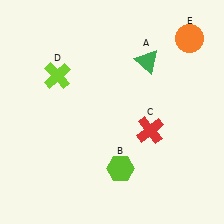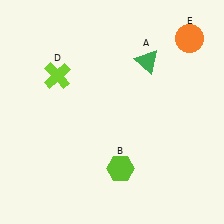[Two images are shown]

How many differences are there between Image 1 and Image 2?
There is 1 difference between the two images.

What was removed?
The red cross (C) was removed in Image 2.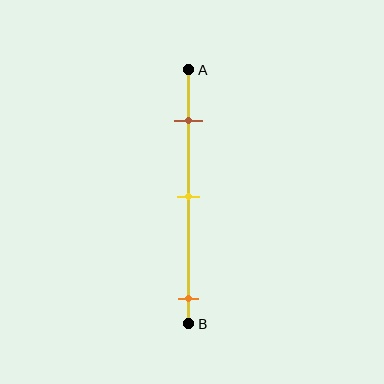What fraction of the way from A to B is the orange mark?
The orange mark is approximately 90% (0.9) of the way from A to B.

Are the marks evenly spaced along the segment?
No, the marks are not evenly spaced.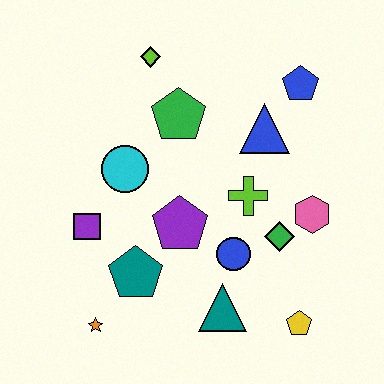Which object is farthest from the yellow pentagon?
The lime diamond is farthest from the yellow pentagon.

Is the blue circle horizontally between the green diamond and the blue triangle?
No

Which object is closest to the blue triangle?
The blue pentagon is closest to the blue triangle.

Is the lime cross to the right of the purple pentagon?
Yes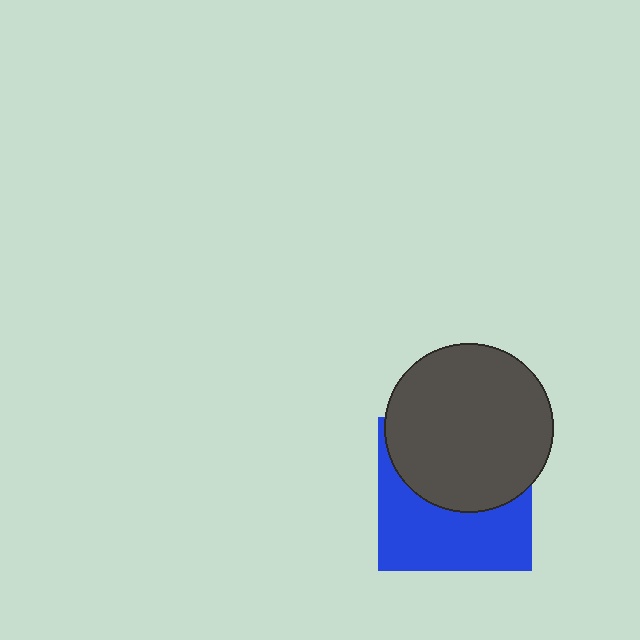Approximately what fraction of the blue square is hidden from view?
Roughly 51% of the blue square is hidden behind the dark gray circle.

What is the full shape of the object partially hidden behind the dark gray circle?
The partially hidden object is a blue square.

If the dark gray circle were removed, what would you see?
You would see the complete blue square.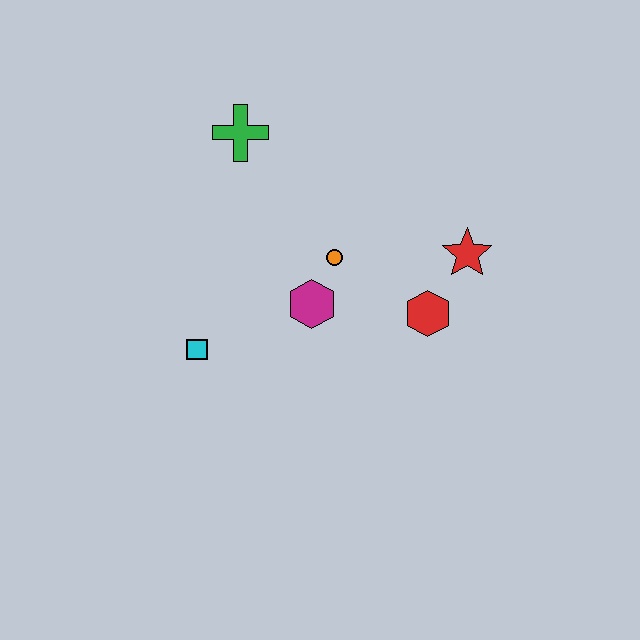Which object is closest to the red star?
The red hexagon is closest to the red star.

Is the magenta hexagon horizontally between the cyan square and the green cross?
No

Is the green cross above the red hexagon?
Yes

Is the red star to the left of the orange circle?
No